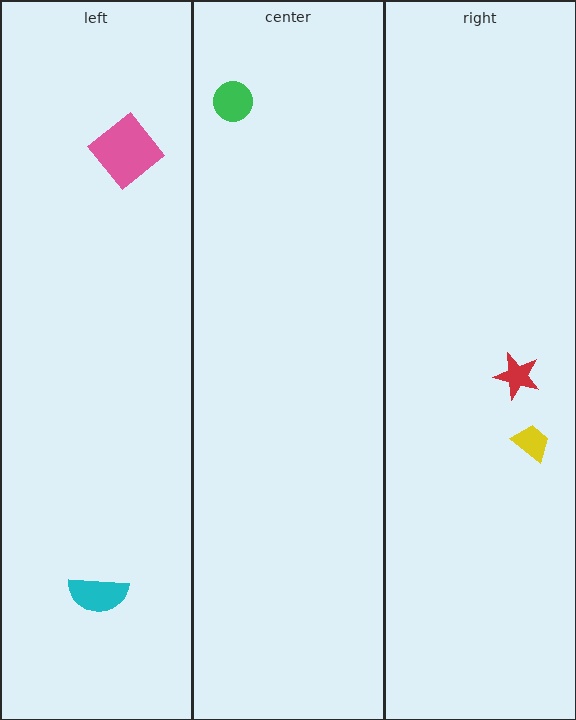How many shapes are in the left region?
2.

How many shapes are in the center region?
1.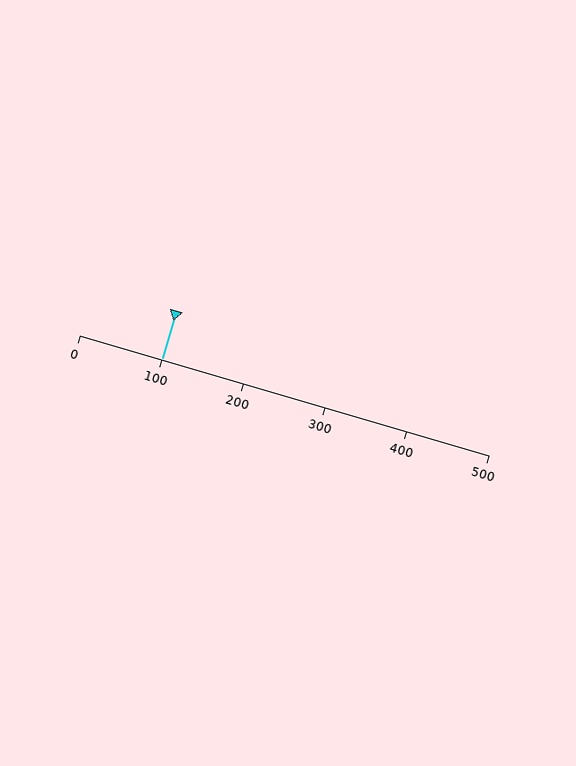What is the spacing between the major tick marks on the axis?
The major ticks are spaced 100 apart.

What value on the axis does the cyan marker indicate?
The marker indicates approximately 100.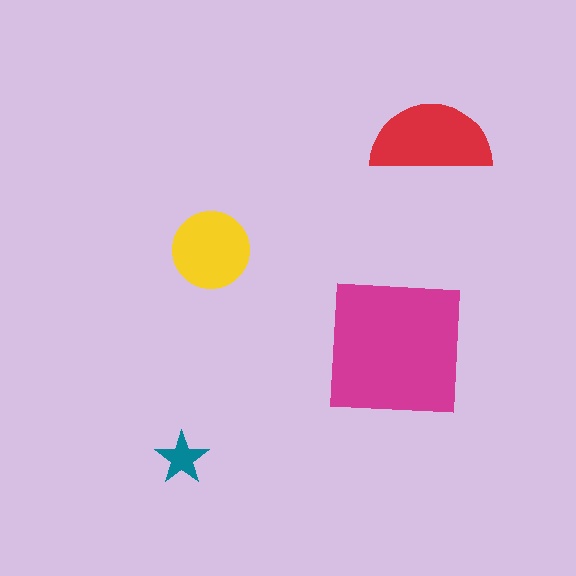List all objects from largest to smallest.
The magenta square, the red semicircle, the yellow circle, the teal star.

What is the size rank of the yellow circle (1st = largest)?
3rd.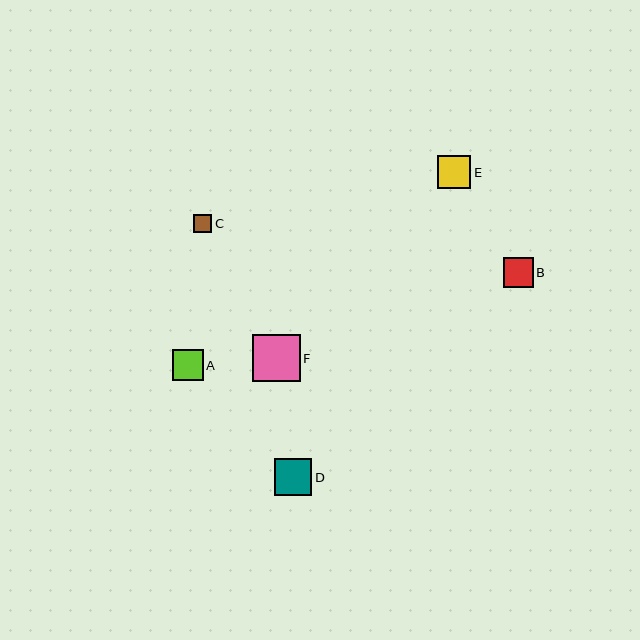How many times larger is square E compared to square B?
Square E is approximately 1.1 times the size of square B.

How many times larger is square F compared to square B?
Square F is approximately 1.6 times the size of square B.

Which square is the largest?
Square F is the largest with a size of approximately 47 pixels.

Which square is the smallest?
Square C is the smallest with a size of approximately 18 pixels.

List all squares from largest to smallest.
From largest to smallest: F, D, E, A, B, C.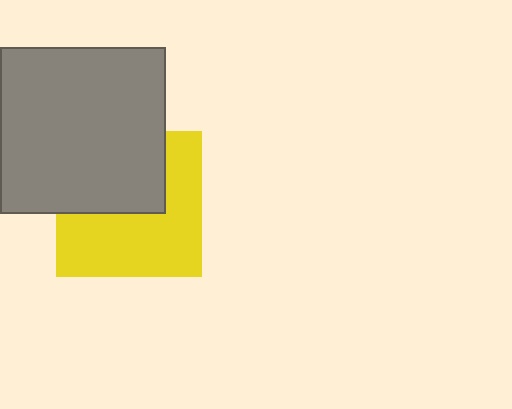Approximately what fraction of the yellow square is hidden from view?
Roughly 42% of the yellow square is hidden behind the gray square.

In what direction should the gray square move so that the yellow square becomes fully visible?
The gray square should move up. That is the shortest direction to clear the overlap and leave the yellow square fully visible.